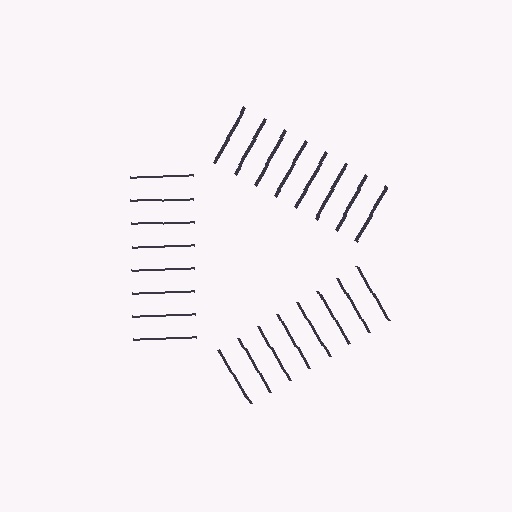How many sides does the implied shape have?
3 sides — the line-ends trace a triangle.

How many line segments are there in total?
24 — 8 along each of the 3 edges.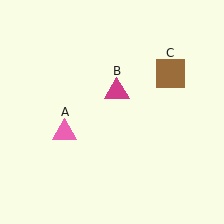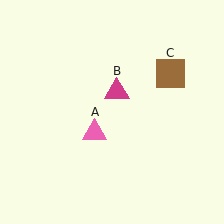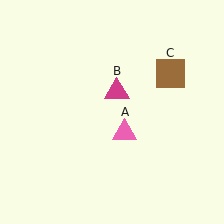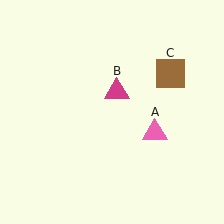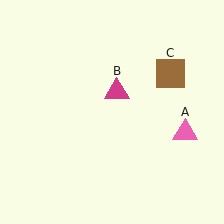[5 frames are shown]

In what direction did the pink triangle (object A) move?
The pink triangle (object A) moved right.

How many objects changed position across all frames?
1 object changed position: pink triangle (object A).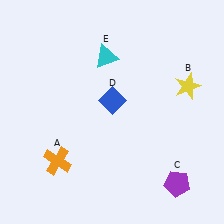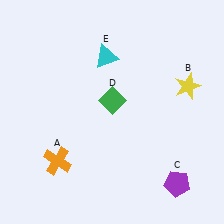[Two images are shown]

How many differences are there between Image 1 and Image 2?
There is 1 difference between the two images.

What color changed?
The diamond (D) changed from blue in Image 1 to green in Image 2.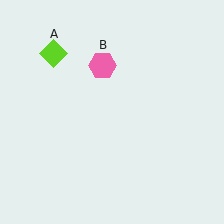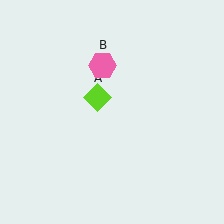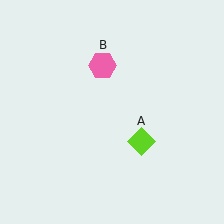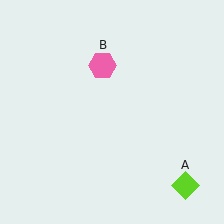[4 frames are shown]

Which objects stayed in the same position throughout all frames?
Pink hexagon (object B) remained stationary.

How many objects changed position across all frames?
1 object changed position: lime diamond (object A).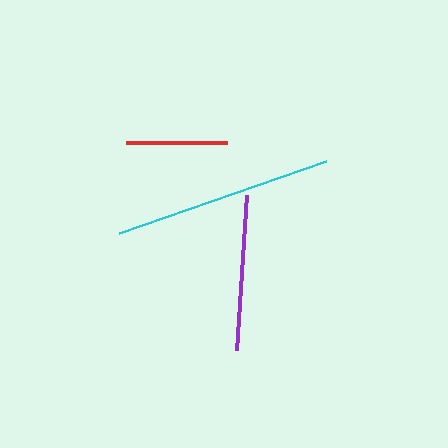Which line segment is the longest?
The cyan line is the longest at approximately 220 pixels.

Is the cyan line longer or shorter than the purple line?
The cyan line is longer than the purple line.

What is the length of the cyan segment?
The cyan segment is approximately 220 pixels long.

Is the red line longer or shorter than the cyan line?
The cyan line is longer than the red line.